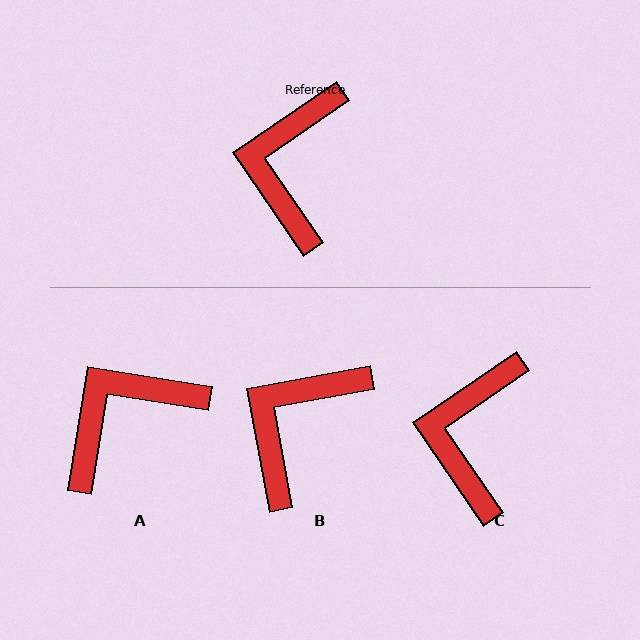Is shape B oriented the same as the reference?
No, it is off by about 24 degrees.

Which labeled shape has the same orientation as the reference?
C.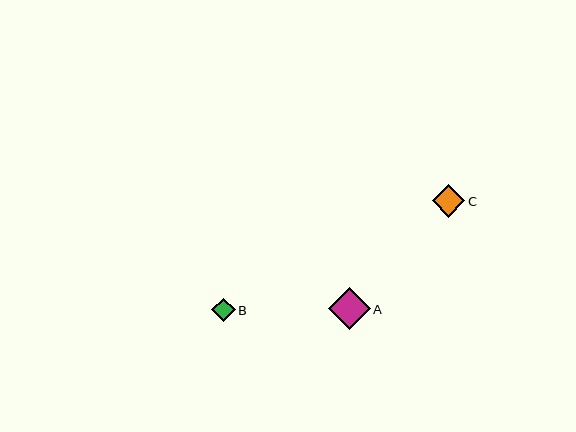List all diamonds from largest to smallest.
From largest to smallest: A, C, B.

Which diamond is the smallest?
Diamond B is the smallest with a size of approximately 24 pixels.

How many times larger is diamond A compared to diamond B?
Diamond A is approximately 1.8 times the size of diamond B.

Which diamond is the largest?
Diamond A is the largest with a size of approximately 42 pixels.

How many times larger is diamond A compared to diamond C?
Diamond A is approximately 1.3 times the size of diamond C.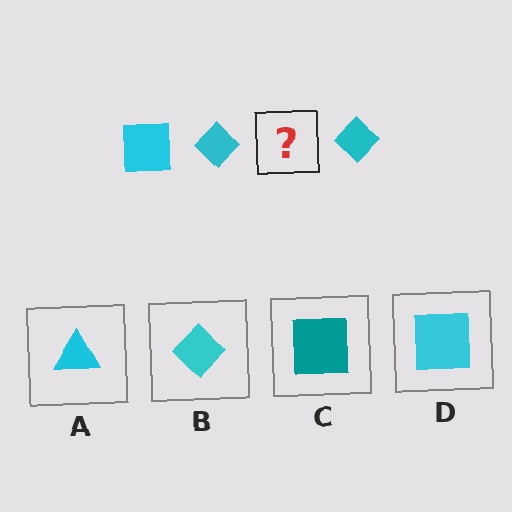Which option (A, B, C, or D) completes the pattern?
D.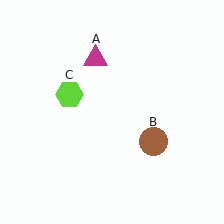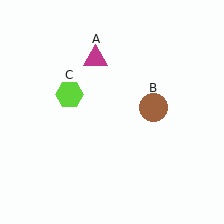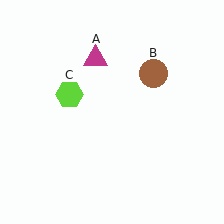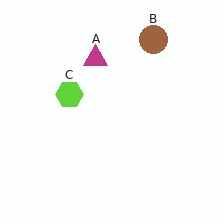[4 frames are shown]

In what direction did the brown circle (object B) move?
The brown circle (object B) moved up.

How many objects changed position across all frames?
1 object changed position: brown circle (object B).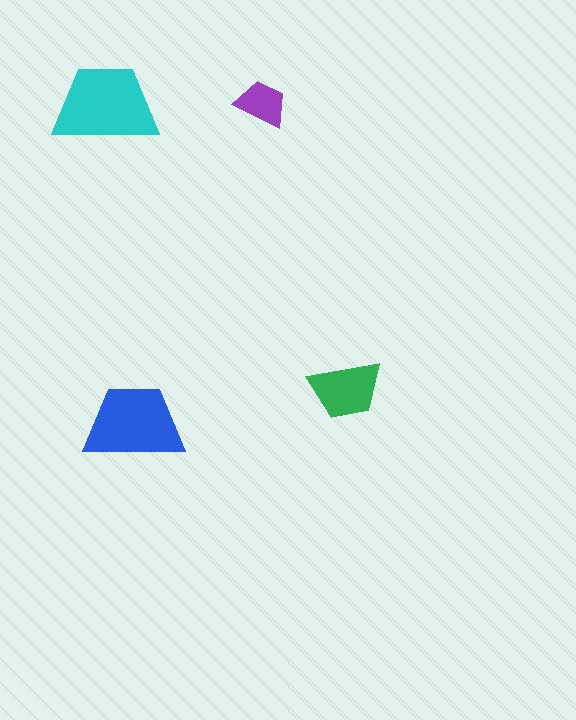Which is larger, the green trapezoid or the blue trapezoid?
The blue one.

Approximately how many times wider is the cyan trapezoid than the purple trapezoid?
About 2 times wider.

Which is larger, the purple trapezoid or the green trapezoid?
The green one.